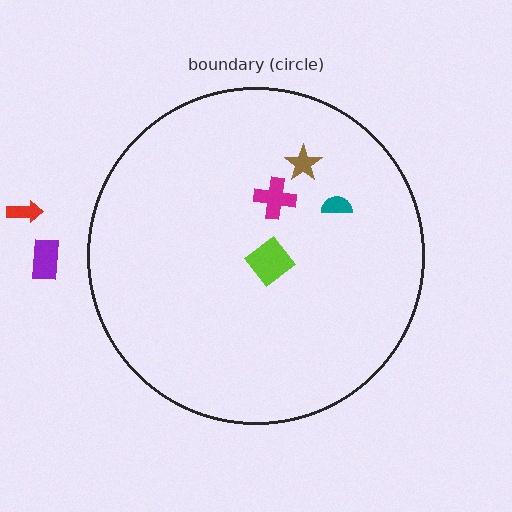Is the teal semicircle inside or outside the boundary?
Inside.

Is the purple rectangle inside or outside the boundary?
Outside.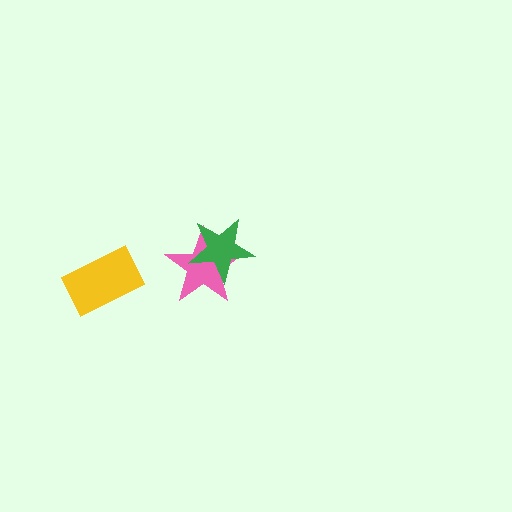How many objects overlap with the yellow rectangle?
0 objects overlap with the yellow rectangle.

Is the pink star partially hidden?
Yes, it is partially covered by another shape.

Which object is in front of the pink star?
The green star is in front of the pink star.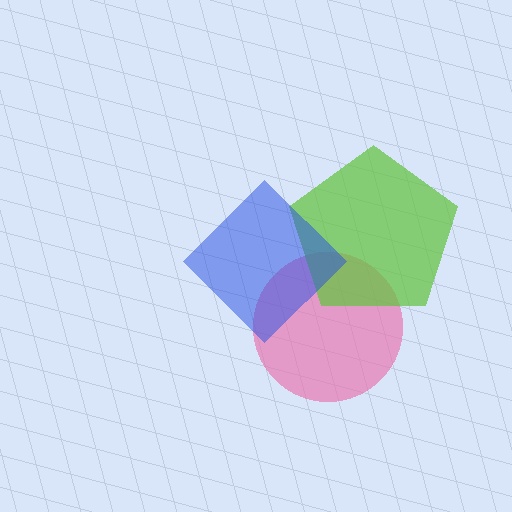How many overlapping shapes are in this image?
There are 3 overlapping shapes in the image.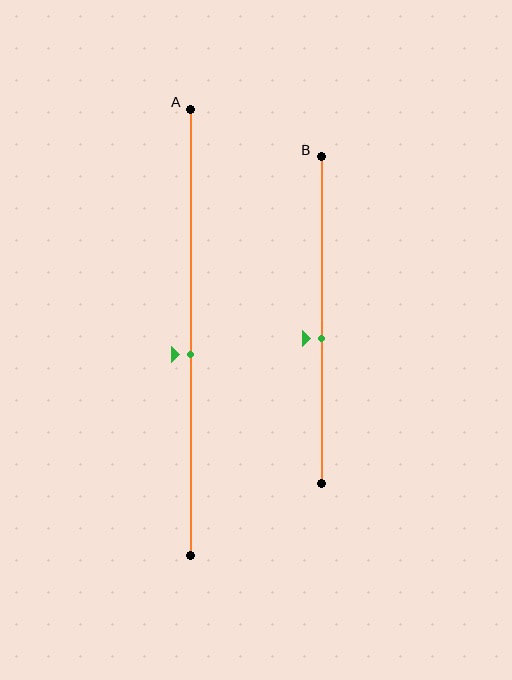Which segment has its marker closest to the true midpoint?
Segment A has its marker closest to the true midpoint.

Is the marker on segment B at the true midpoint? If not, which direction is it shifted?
No, the marker on segment B is shifted downward by about 6% of the segment length.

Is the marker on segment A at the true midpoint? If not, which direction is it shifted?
No, the marker on segment A is shifted downward by about 5% of the segment length.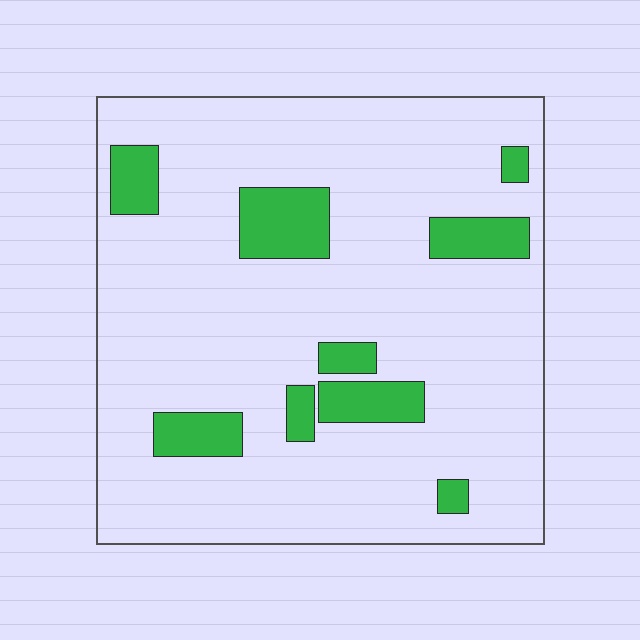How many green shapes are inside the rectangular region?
9.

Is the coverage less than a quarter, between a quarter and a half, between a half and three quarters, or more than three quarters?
Less than a quarter.